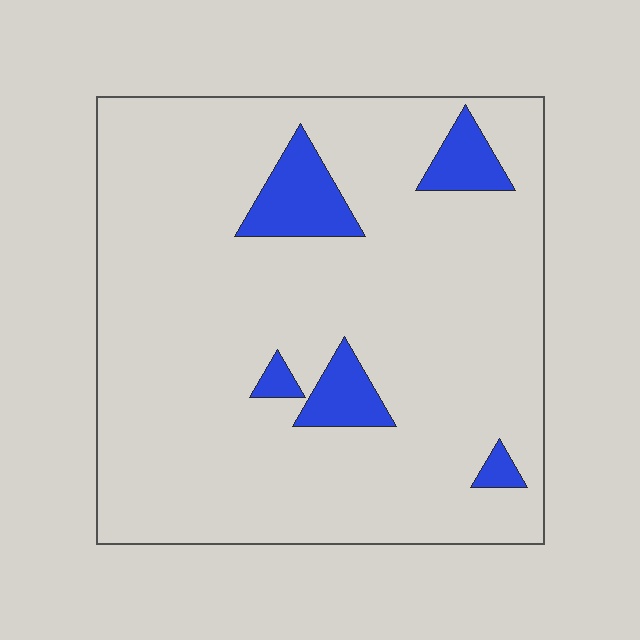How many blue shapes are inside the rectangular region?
5.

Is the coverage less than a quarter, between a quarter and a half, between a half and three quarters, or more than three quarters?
Less than a quarter.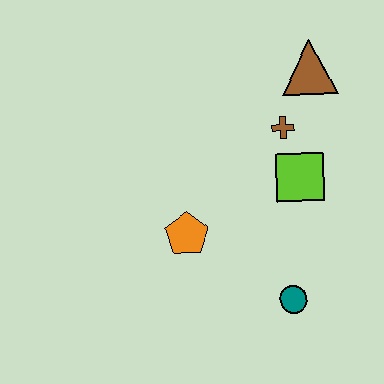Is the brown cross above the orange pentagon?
Yes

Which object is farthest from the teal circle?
The brown triangle is farthest from the teal circle.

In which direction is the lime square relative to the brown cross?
The lime square is below the brown cross.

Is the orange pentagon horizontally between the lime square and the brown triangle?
No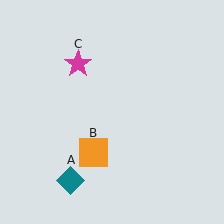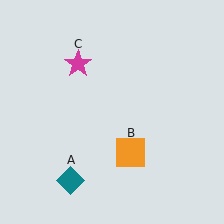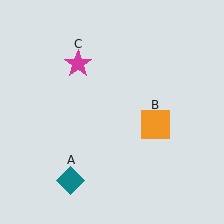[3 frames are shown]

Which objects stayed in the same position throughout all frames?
Teal diamond (object A) and magenta star (object C) remained stationary.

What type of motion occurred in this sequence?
The orange square (object B) rotated counterclockwise around the center of the scene.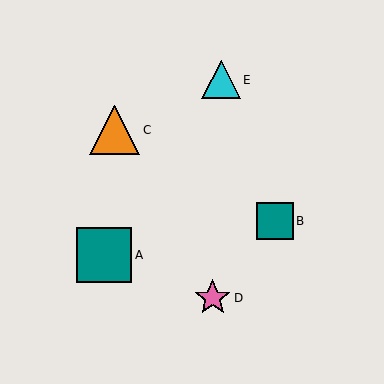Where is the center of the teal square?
The center of the teal square is at (104, 255).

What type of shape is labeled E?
Shape E is a cyan triangle.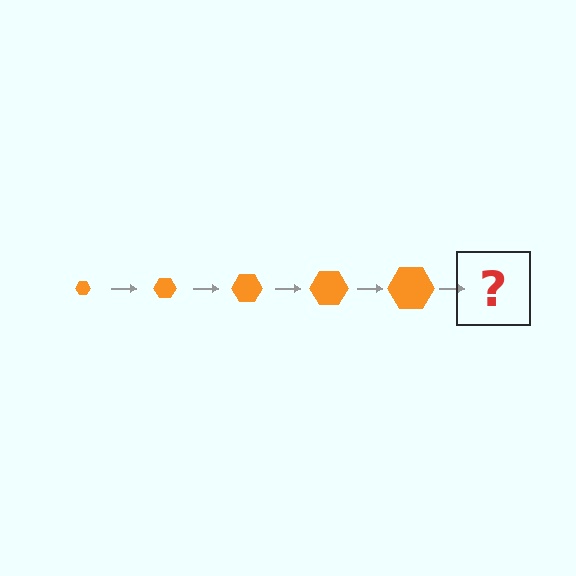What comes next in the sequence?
The next element should be an orange hexagon, larger than the previous one.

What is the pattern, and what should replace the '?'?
The pattern is that the hexagon gets progressively larger each step. The '?' should be an orange hexagon, larger than the previous one.